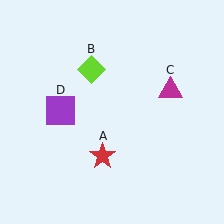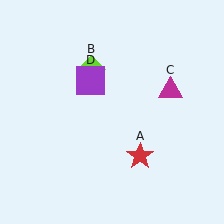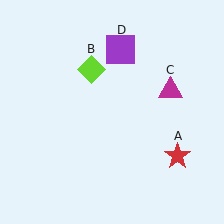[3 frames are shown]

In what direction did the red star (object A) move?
The red star (object A) moved right.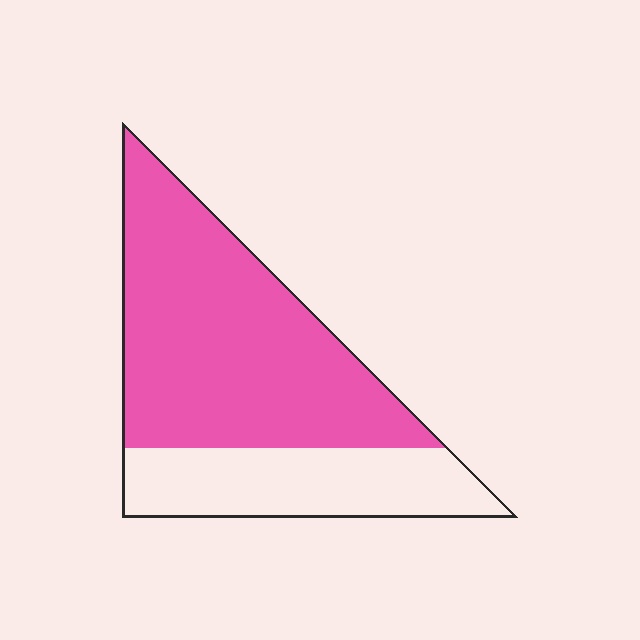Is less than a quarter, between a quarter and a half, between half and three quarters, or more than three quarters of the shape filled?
Between half and three quarters.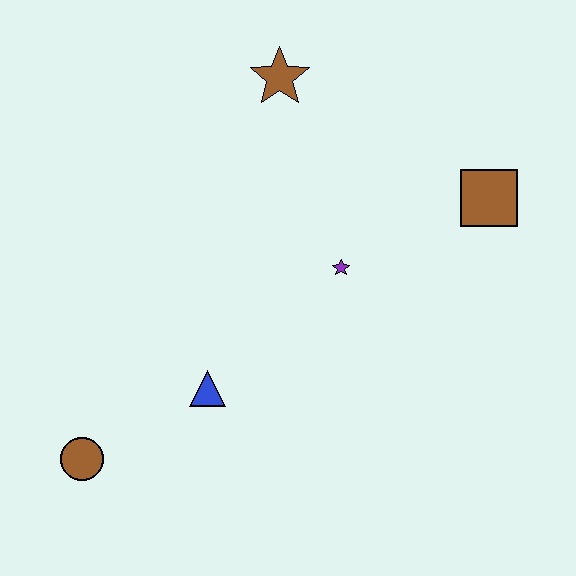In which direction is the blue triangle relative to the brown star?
The blue triangle is below the brown star.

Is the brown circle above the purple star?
No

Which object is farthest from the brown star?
The brown circle is farthest from the brown star.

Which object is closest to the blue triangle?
The brown circle is closest to the blue triangle.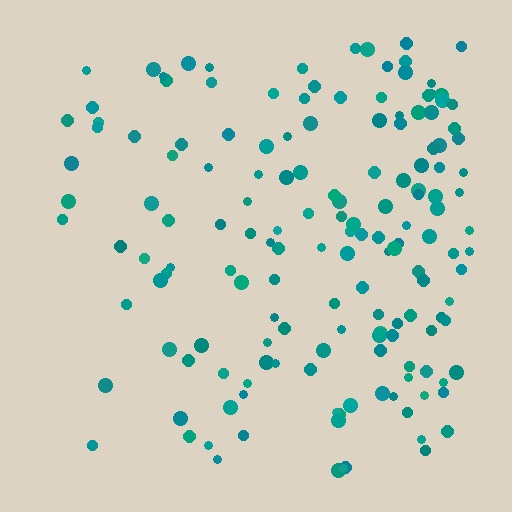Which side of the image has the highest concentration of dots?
The right.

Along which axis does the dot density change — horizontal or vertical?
Horizontal.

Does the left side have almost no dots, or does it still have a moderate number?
Still a moderate number, just noticeably fewer than the right.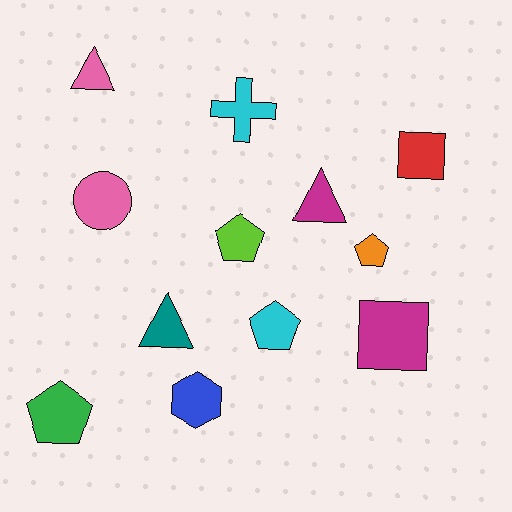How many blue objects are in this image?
There is 1 blue object.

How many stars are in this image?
There are no stars.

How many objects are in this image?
There are 12 objects.